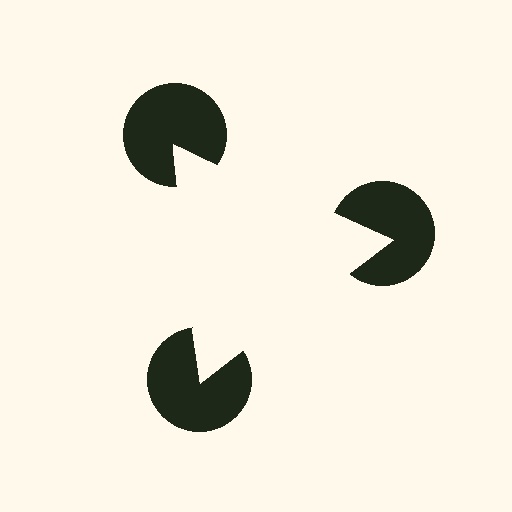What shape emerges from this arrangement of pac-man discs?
An illusory triangle — its edges are inferred from the aligned wedge cuts in the pac-man discs, not physically drawn.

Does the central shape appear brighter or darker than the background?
It typically appears slightly brighter than the background, even though no actual brightness change is drawn.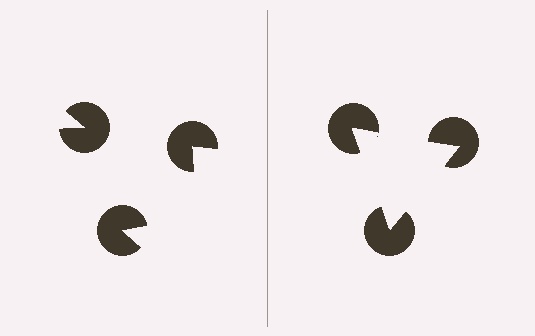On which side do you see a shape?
An illusory triangle appears on the right side. On the left side the wedge cuts are rotated, so no coherent shape forms.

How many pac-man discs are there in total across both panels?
6 — 3 on each side.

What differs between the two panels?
The pac-man discs are positioned identically on both sides; only the wedge orientations differ. On the right they align to a triangle; on the left they are misaligned.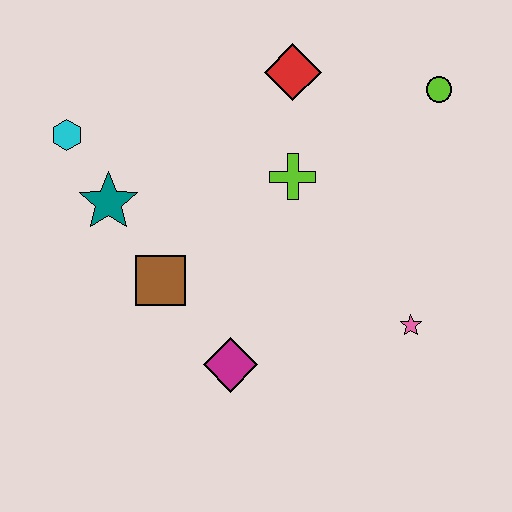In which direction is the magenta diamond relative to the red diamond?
The magenta diamond is below the red diamond.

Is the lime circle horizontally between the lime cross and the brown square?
No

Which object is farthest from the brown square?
The lime circle is farthest from the brown square.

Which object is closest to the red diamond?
The lime cross is closest to the red diamond.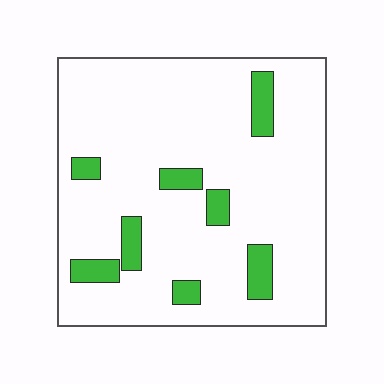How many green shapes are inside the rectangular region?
8.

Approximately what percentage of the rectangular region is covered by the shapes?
Approximately 10%.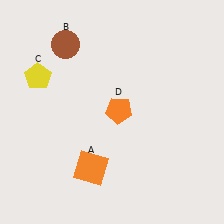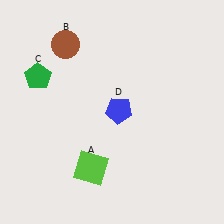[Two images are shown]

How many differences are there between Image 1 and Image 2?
There are 3 differences between the two images.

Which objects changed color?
A changed from orange to lime. C changed from yellow to green. D changed from orange to blue.